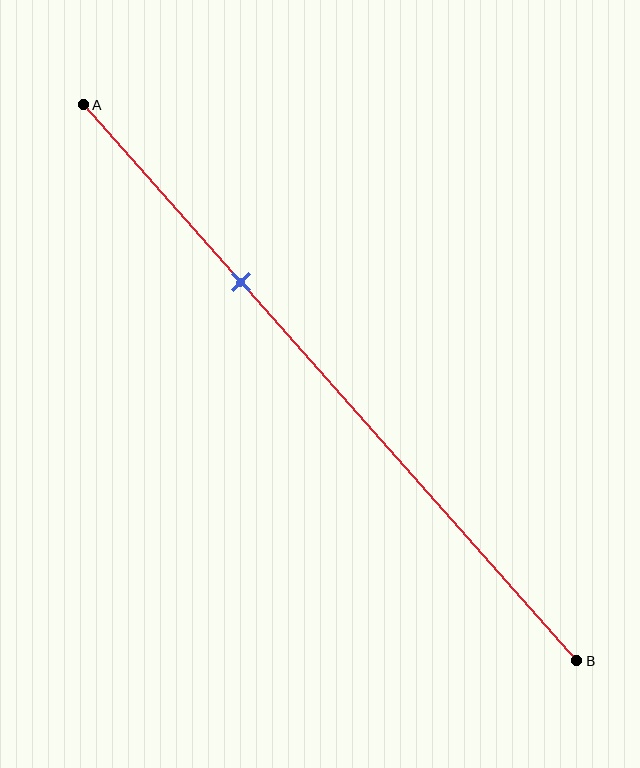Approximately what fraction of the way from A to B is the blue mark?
The blue mark is approximately 30% of the way from A to B.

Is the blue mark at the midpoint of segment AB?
No, the mark is at about 30% from A, not at the 50% midpoint.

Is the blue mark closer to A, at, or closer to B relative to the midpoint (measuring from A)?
The blue mark is closer to point A than the midpoint of segment AB.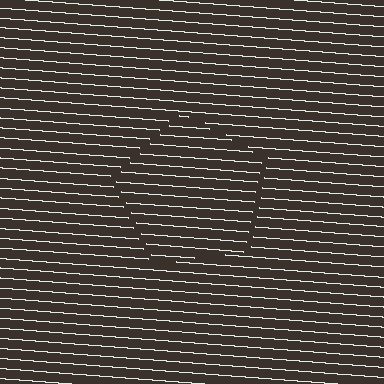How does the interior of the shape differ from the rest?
The interior of the shape contains the same grating, shifted by half a period — the contour is defined by the phase discontinuity where line-ends from the inner and outer gratings abut.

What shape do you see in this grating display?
An illusory pentagon. The interior of the shape contains the same grating, shifted by half a period — the contour is defined by the phase discontinuity where line-ends from the inner and outer gratings abut.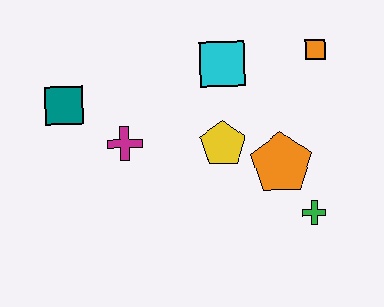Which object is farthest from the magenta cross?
The orange square is farthest from the magenta cross.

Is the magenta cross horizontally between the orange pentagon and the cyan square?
No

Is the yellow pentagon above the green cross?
Yes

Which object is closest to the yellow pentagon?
The orange pentagon is closest to the yellow pentagon.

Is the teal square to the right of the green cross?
No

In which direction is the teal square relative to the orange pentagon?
The teal square is to the left of the orange pentagon.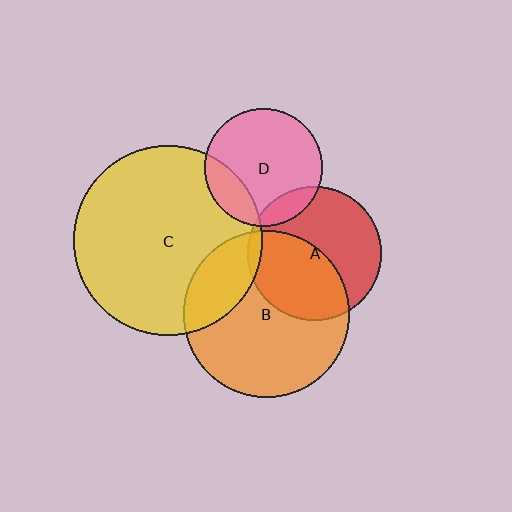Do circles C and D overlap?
Yes.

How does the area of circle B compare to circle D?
Approximately 2.0 times.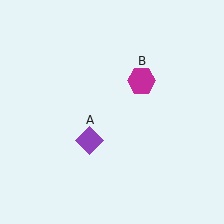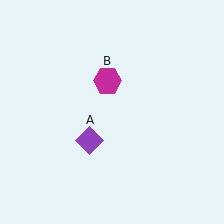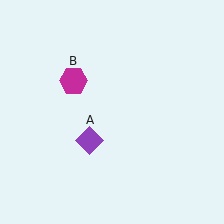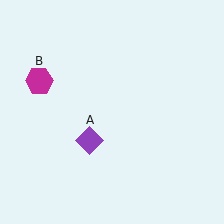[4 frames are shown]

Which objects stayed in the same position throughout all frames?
Purple diamond (object A) remained stationary.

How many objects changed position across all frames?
1 object changed position: magenta hexagon (object B).